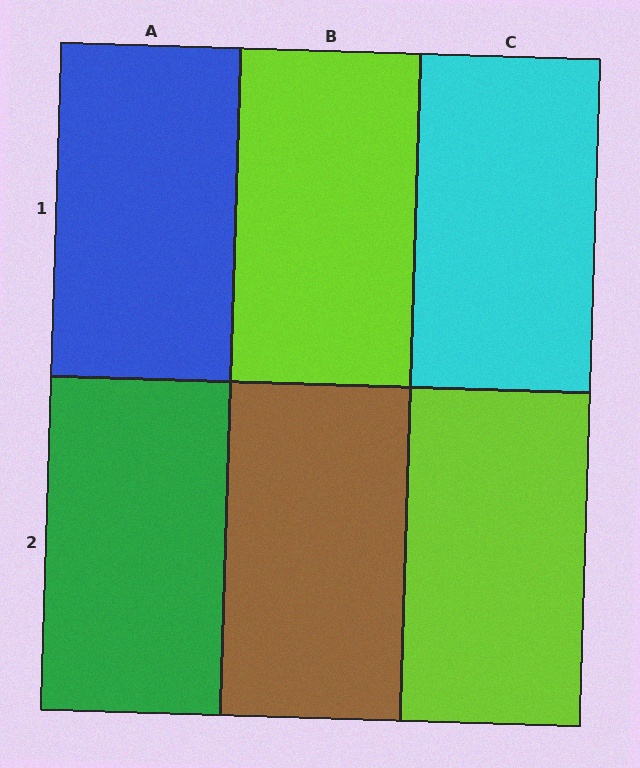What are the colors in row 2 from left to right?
Green, brown, lime.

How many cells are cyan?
1 cell is cyan.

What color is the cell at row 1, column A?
Blue.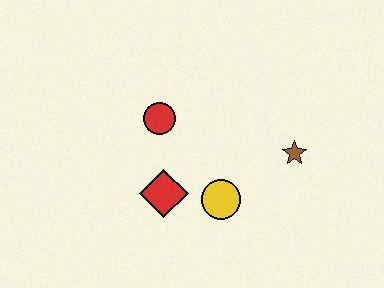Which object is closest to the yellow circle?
The red diamond is closest to the yellow circle.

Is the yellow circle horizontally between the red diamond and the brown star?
Yes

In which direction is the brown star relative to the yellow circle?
The brown star is to the right of the yellow circle.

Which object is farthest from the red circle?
The brown star is farthest from the red circle.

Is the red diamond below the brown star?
Yes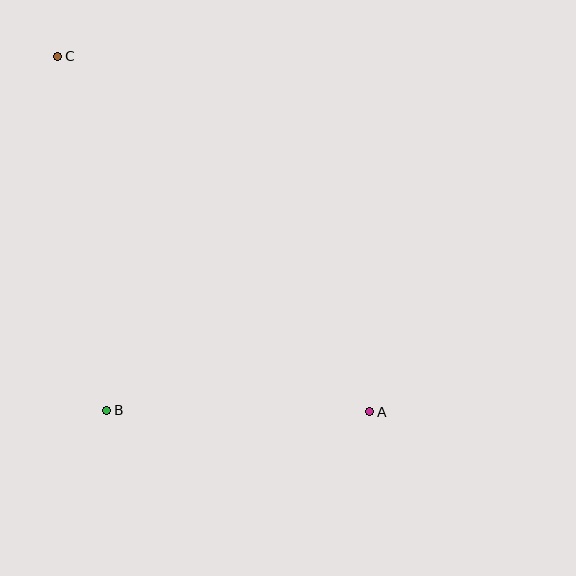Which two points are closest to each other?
Points A and B are closest to each other.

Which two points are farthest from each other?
Points A and C are farthest from each other.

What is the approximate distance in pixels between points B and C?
The distance between B and C is approximately 357 pixels.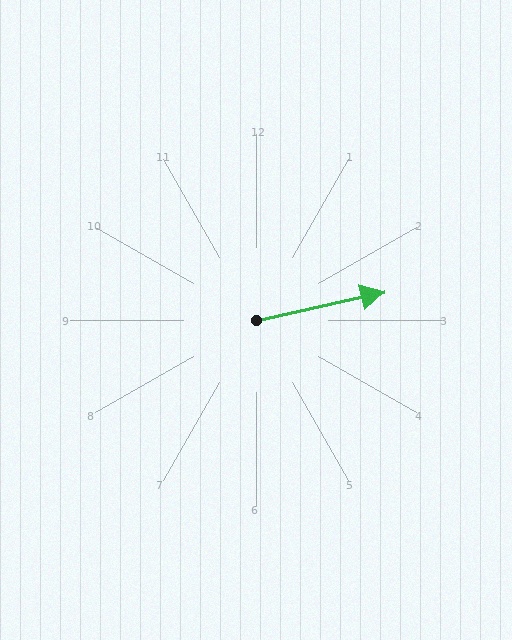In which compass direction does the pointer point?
East.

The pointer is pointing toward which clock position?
Roughly 3 o'clock.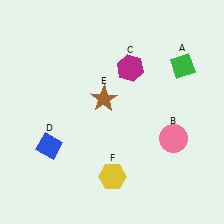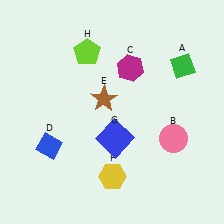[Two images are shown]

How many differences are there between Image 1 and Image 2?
There are 2 differences between the two images.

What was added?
A blue square (G), a lime pentagon (H) were added in Image 2.